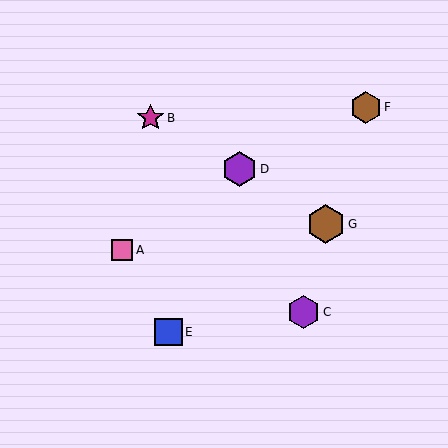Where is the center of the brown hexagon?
The center of the brown hexagon is at (366, 107).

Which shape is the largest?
The brown hexagon (labeled G) is the largest.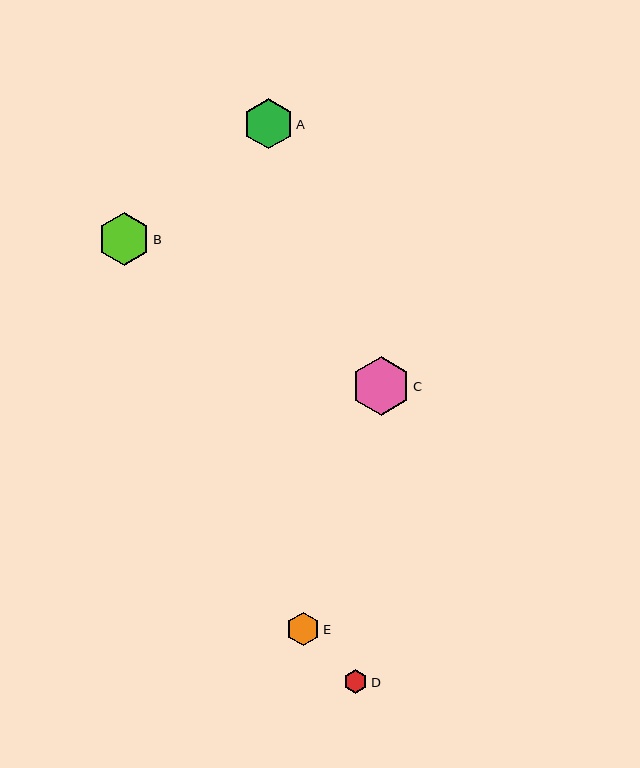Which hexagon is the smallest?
Hexagon D is the smallest with a size of approximately 24 pixels.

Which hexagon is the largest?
Hexagon C is the largest with a size of approximately 59 pixels.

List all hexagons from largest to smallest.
From largest to smallest: C, B, A, E, D.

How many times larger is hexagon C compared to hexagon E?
Hexagon C is approximately 1.7 times the size of hexagon E.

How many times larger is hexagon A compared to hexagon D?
Hexagon A is approximately 2.1 times the size of hexagon D.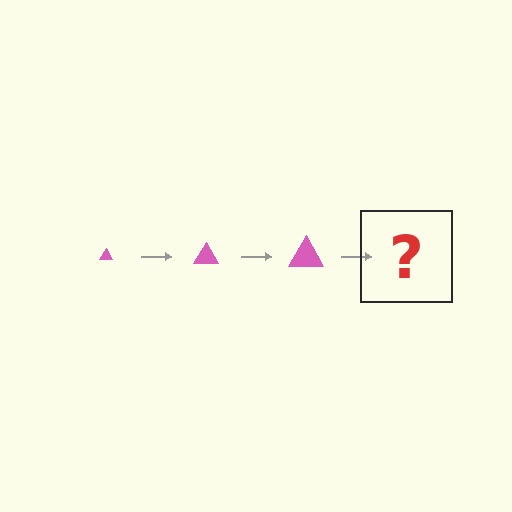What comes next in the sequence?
The next element should be a pink triangle, larger than the previous one.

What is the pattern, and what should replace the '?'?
The pattern is that the triangle gets progressively larger each step. The '?' should be a pink triangle, larger than the previous one.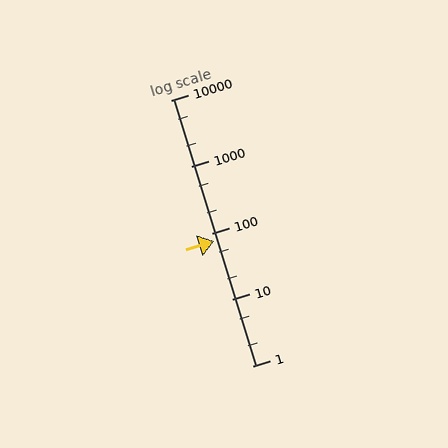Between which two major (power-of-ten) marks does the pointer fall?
The pointer is between 10 and 100.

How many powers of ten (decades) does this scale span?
The scale spans 4 decades, from 1 to 10000.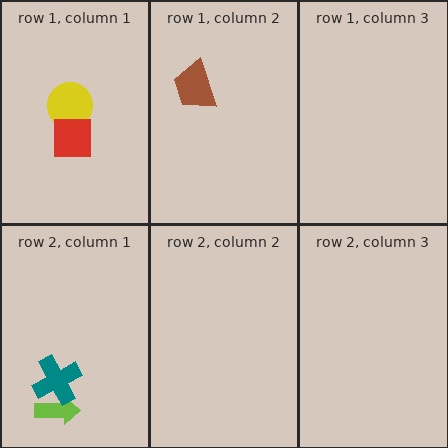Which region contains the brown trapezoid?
The row 1, column 2 region.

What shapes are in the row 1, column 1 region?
The yellow circle, the red square.